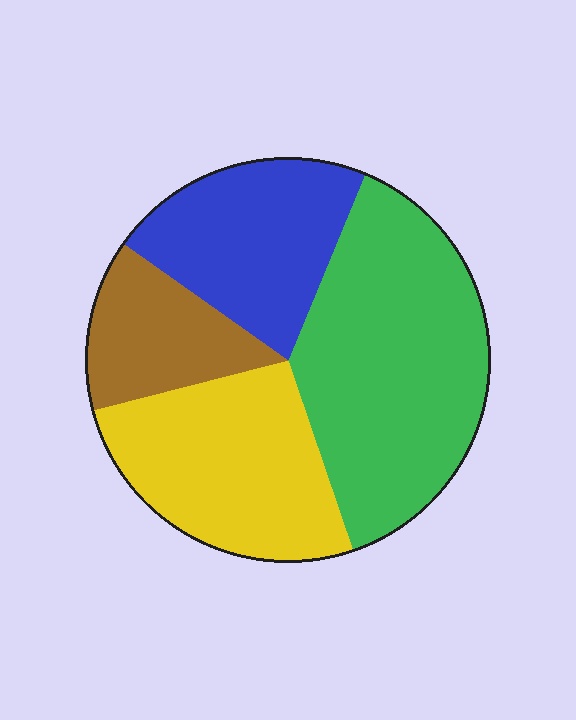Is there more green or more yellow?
Green.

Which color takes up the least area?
Brown, at roughly 15%.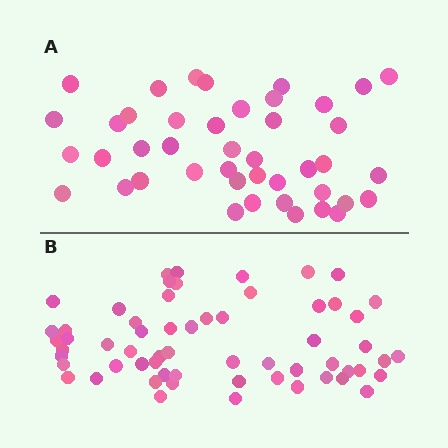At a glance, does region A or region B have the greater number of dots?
Region B (the bottom region) has more dots.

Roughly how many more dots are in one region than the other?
Region B has approximately 15 more dots than region A.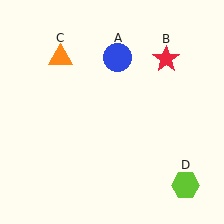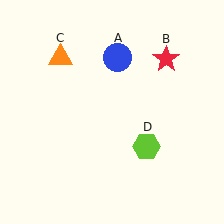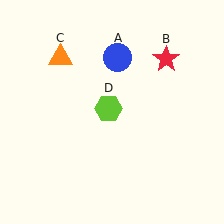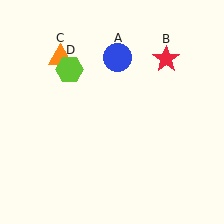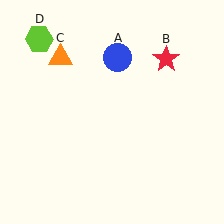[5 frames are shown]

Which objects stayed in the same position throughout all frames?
Blue circle (object A) and red star (object B) and orange triangle (object C) remained stationary.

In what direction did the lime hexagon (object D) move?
The lime hexagon (object D) moved up and to the left.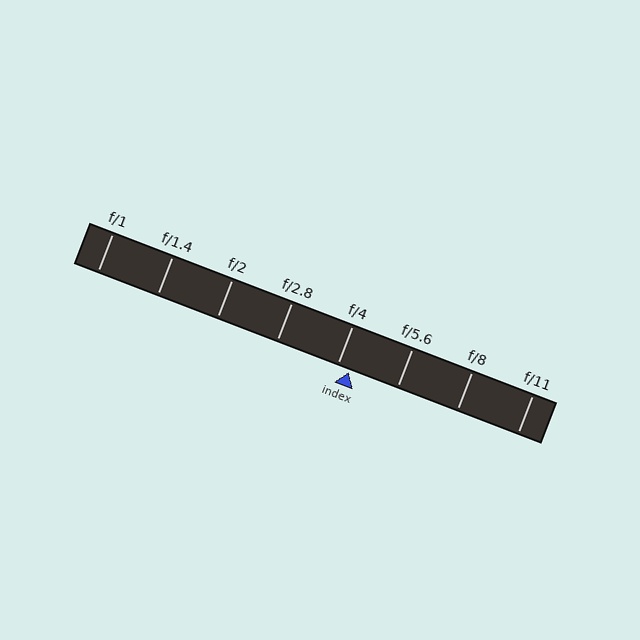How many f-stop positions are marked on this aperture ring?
There are 8 f-stop positions marked.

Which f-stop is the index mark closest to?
The index mark is closest to f/4.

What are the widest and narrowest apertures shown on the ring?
The widest aperture shown is f/1 and the narrowest is f/11.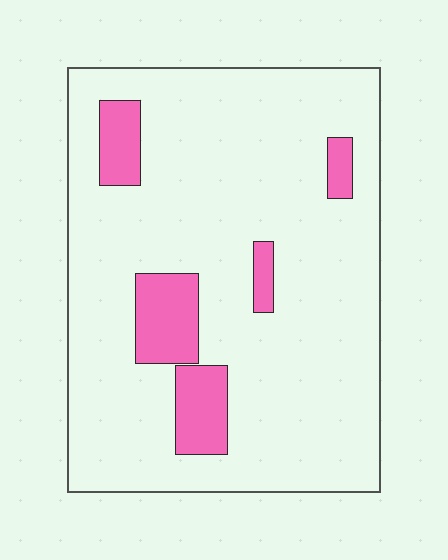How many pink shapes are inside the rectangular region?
5.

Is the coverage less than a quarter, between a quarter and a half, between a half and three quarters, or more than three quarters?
Less than a quarter.